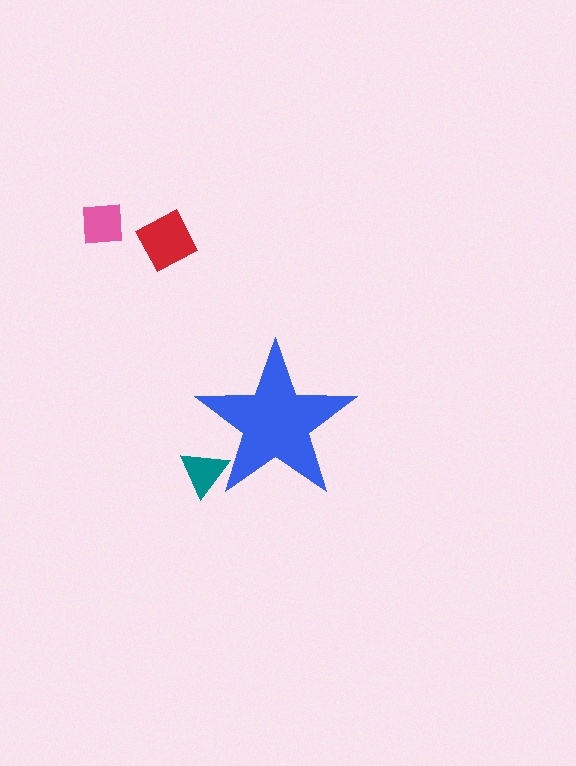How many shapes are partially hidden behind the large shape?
1 shape is partially hidden.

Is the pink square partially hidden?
No, the pink square is fully visible.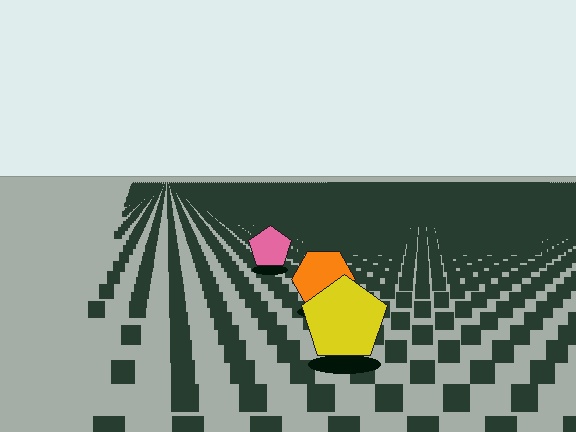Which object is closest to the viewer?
The yellow pentagon is closest. The texture marks near it are larger and more spread out.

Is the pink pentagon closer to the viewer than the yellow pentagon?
No. The yellow pentagon is closer — you can tell from the texture gradient: the ground texture is coarser near it.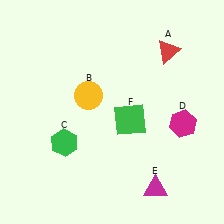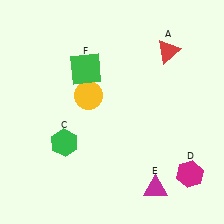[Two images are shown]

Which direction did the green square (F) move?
The green square (F) moved up.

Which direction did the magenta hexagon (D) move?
The magenta hexagon (D) moved down.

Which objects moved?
The objects that moved are: the magenta hexagon (D), the green square (F).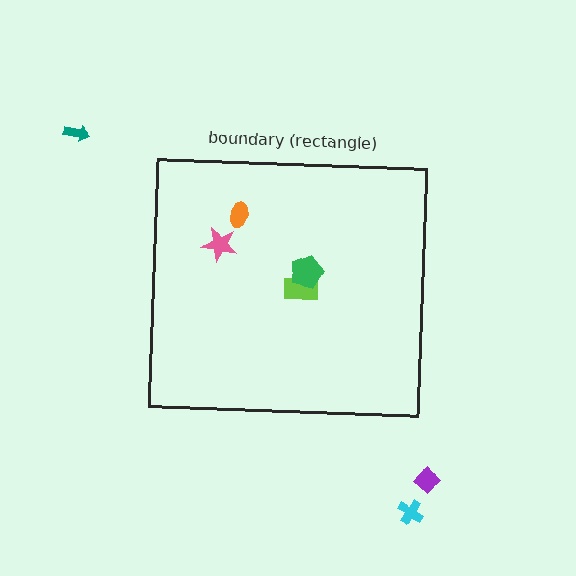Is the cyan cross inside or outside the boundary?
Outside.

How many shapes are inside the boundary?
4 inside, 3 outside.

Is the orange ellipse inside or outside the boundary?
Inside.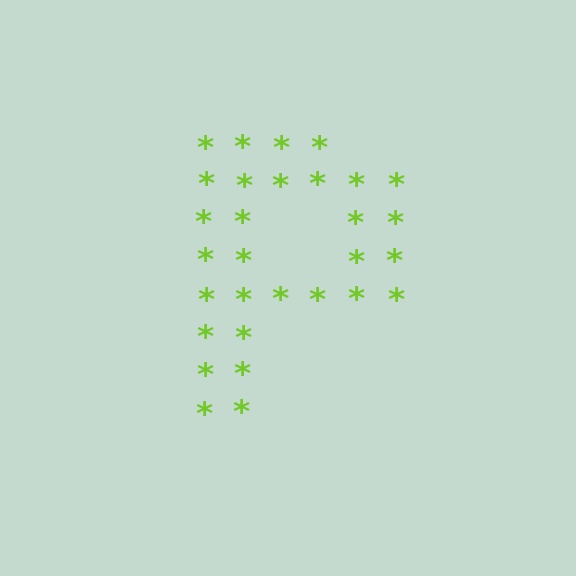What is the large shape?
The large shape is the letter P.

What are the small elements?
The small elements are asterisks.